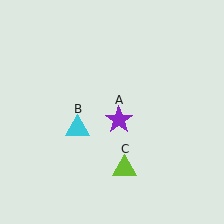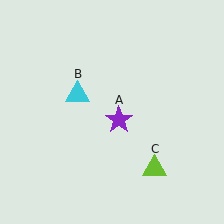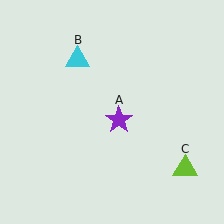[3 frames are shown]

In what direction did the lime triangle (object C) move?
The lime triangle (object C) moved right.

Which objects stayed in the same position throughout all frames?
Purple star (object A) remained stationary.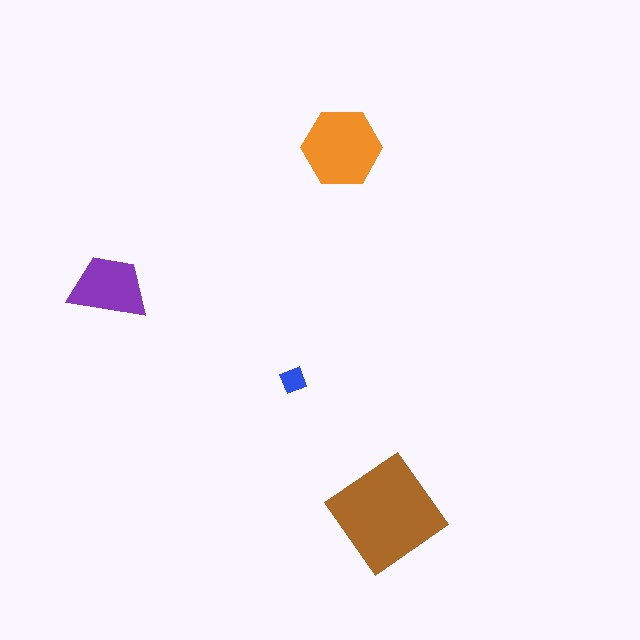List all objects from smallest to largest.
The blue diamond, the purple trapezoid, the orange hexagon, the brown diamond.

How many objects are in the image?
There are 4 objects in the image.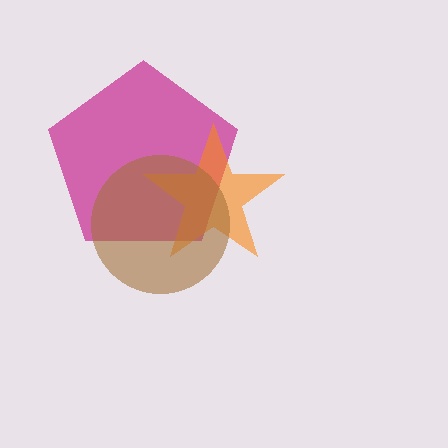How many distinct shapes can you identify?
There are 3 distinct shapes: a magenta pentagon, an orange star, a brown circle.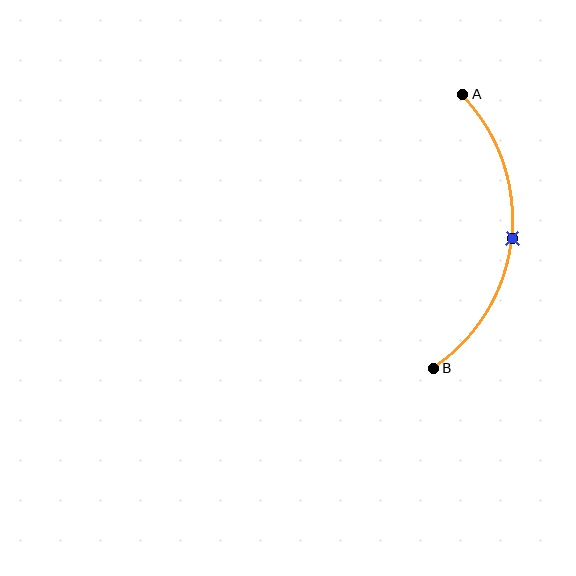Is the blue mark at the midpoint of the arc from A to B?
Yes. The blue mark lies on the arc at equal arc-length from both A and B — it is the arc midpoint.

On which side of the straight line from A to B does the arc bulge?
The arc bulges to the right of the straight line connecting A and B.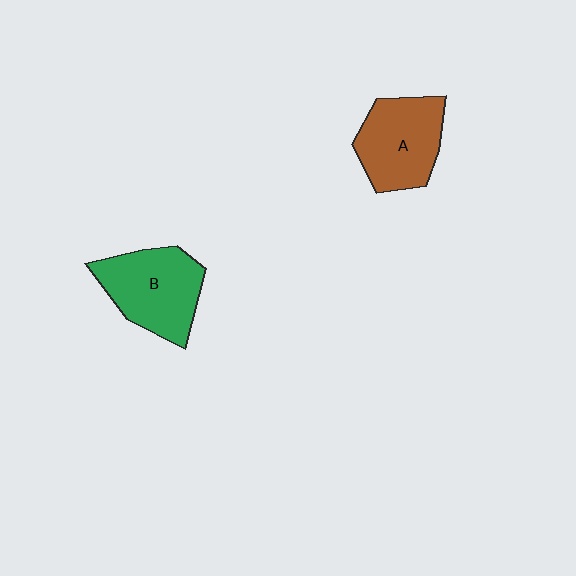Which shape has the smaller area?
Shape A (brown).